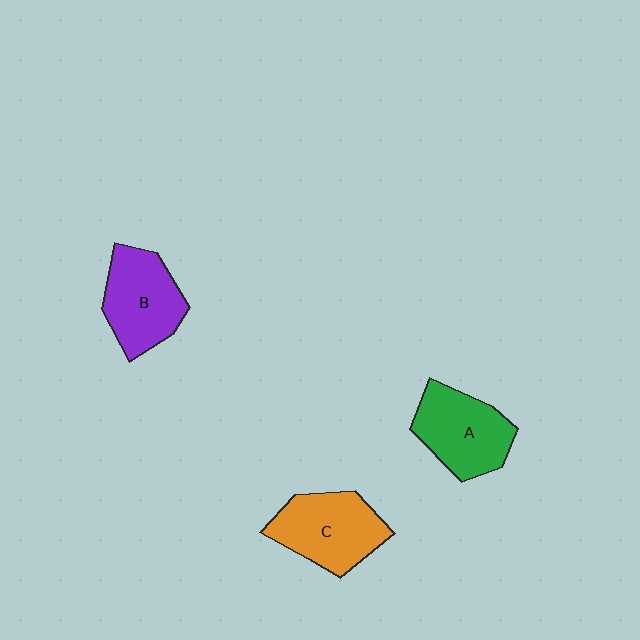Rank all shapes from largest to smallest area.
From largest to smallest: C (orange), A (green), B (purple).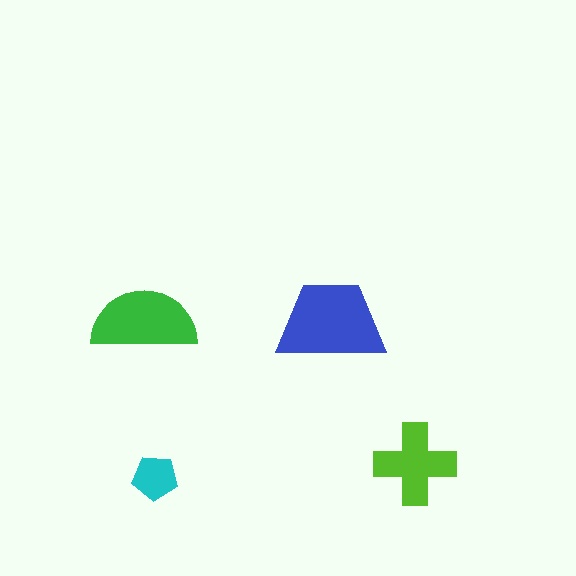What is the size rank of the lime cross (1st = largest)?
3rd.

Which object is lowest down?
The cyan pentagon is bottommost.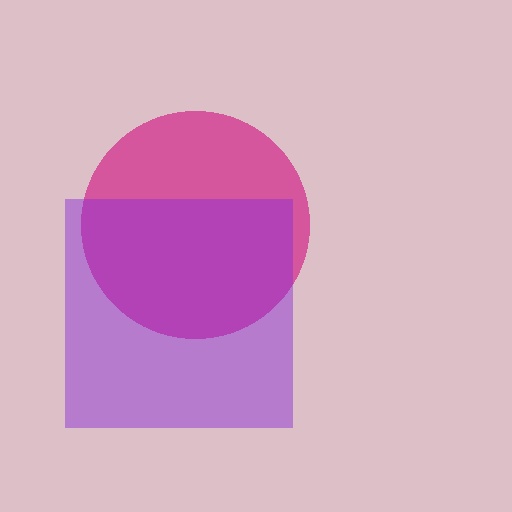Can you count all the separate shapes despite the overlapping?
Yes, there are 2 separate shapes.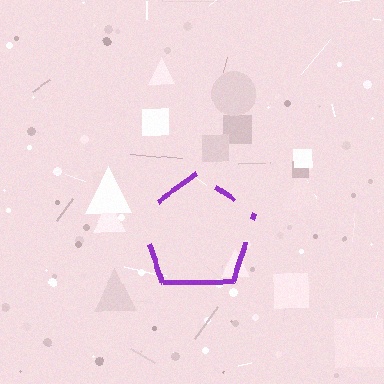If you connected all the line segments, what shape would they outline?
They would outline a pentagon.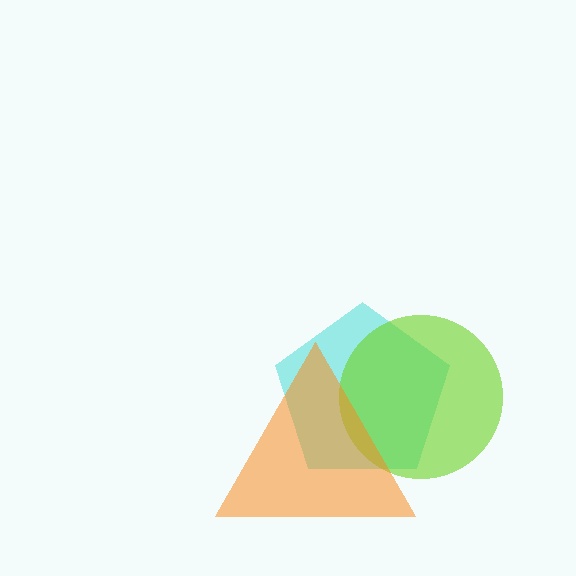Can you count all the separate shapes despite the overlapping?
Yes, there are 3 separate shapes.